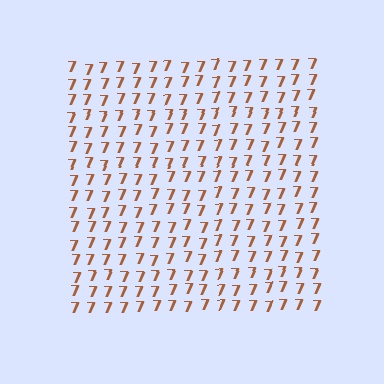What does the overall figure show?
The overall figure shows a square.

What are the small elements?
The small elements are digit 7's.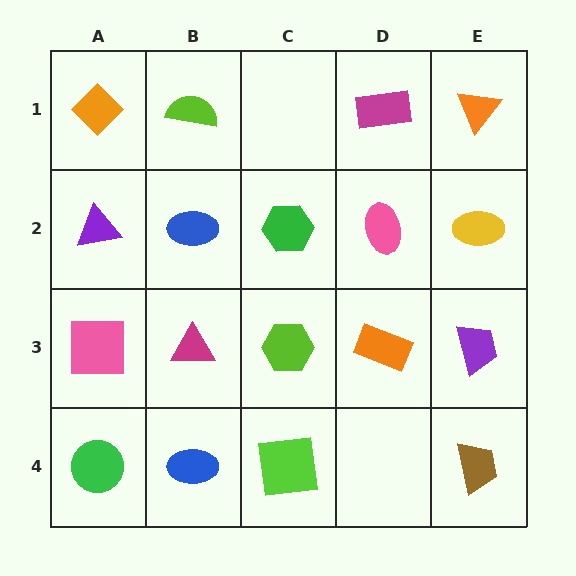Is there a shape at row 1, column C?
No, that cell is empty.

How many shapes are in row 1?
4 shapes.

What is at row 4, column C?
A lime square.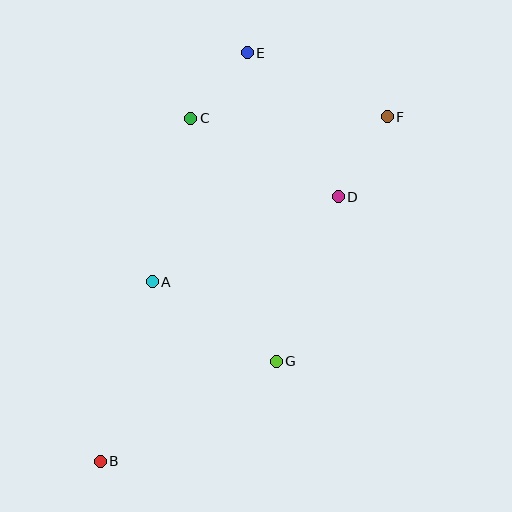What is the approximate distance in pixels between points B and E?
The distance between B and E is approximately 434 pixels.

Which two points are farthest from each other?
Points B and F are farthest from each other.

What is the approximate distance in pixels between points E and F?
The distance between E and F is approximately 154 pixels.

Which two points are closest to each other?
Points C and E are closest to each other.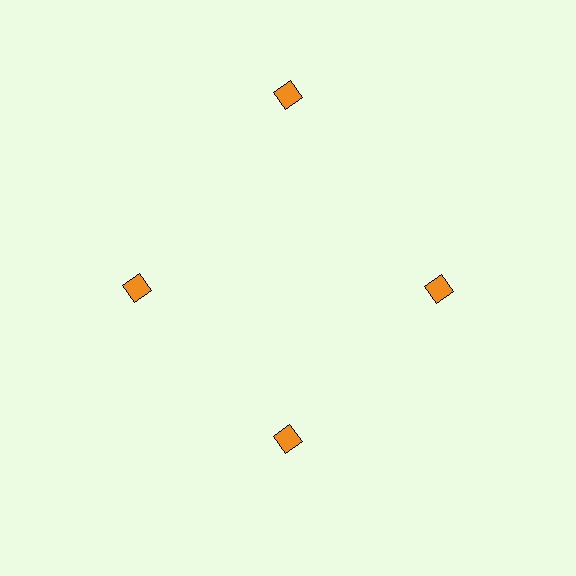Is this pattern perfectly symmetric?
No. The 4 orange diamonds are arranged in a ring, but one element near the 12 o'clock position is pushed outward from the center, breaking the 4-fold rotational symmetry.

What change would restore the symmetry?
The symmetry would be restored by moving it inward, back onto the ring so that all 4 diamonds sit at equal angles and equal distance from the center.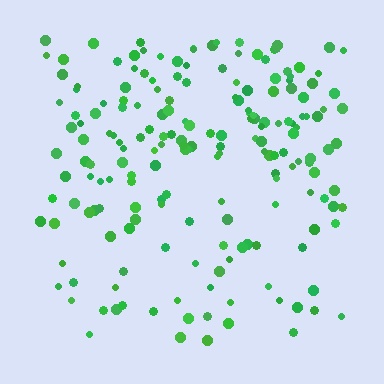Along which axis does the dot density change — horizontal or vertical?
Vertical.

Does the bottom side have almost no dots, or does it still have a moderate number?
Still a moderate number, just noticeably fewer than the top.